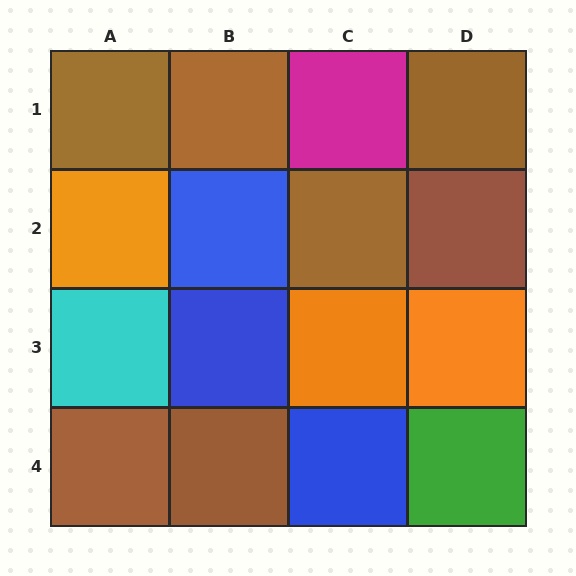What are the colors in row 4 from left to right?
Brown, brown, blue, green.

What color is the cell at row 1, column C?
Magenta.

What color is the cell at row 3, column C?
Orange.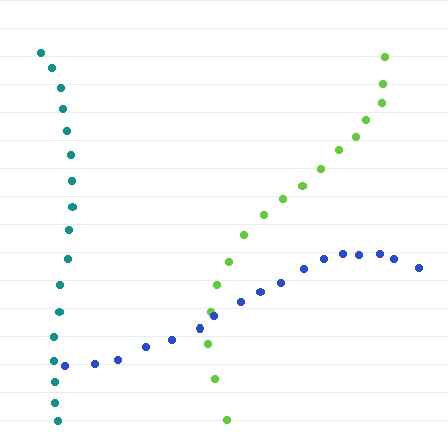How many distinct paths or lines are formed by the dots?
There are 3 distinct paths.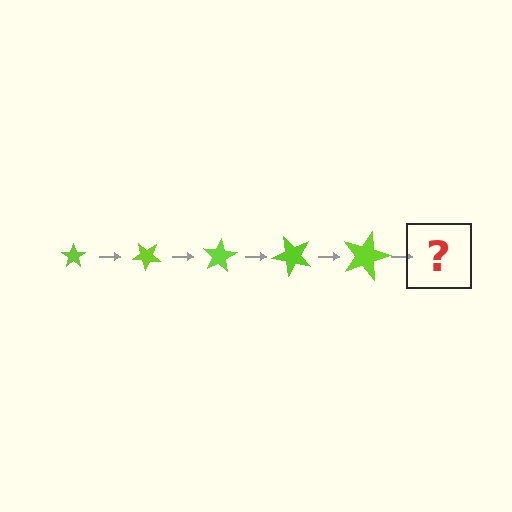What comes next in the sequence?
The next element should be a star, larger than the previous one and rotated 200 degrees from the start.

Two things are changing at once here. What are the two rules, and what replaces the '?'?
The two rules are that the star grows larger each step and it rotates 40 degrees each step. The '?' should be a star, larger than the previous one and rotated 200 degrees from the start.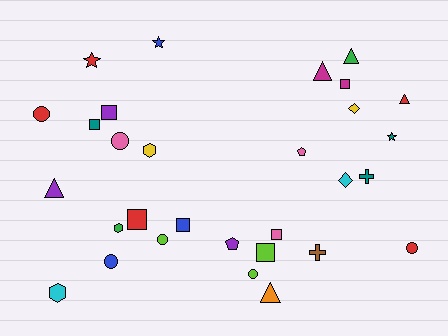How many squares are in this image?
There are 7 squares.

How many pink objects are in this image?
There are 3 pink objects.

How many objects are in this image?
There are 30 objects.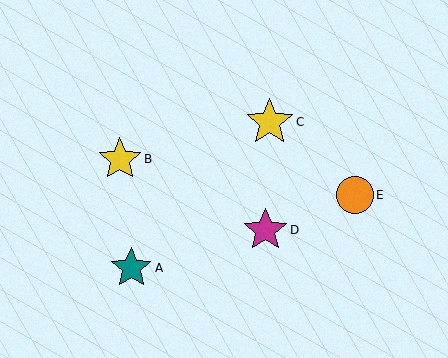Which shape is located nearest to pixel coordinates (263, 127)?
The yellow star (labeled C) at (270, 122) is nearest to that location.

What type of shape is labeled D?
Shape D is a magenta star.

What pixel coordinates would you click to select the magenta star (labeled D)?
Click at (265, 230) to select the magenta star D.